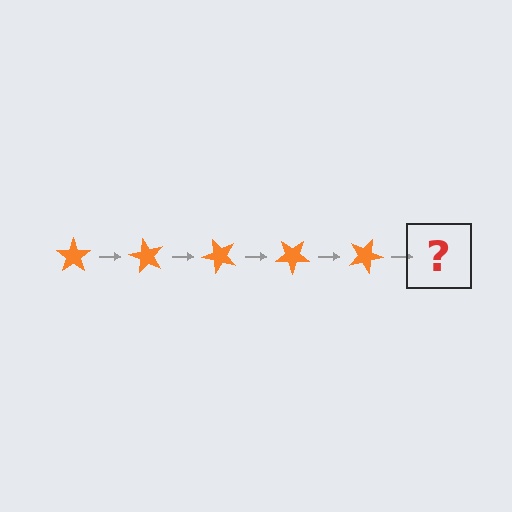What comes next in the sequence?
The next element should be an orange star rotated 300 degrees.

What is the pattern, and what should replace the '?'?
The pattern is that the star rotates 60 degrees each step. The '?' should be an orange star rotated 300 degrees.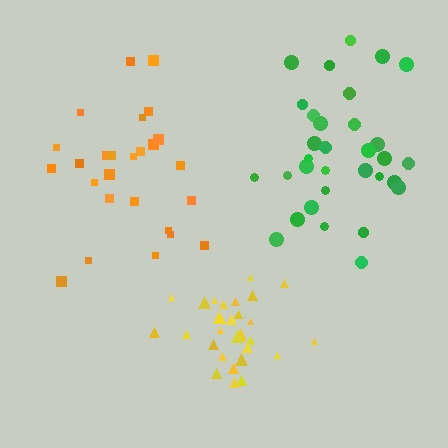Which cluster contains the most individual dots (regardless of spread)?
Green (32).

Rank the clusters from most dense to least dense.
yellow, green, orange.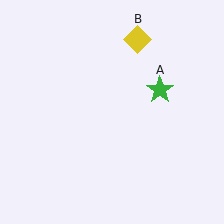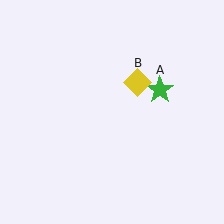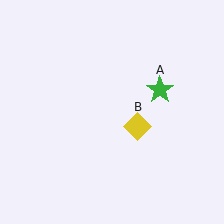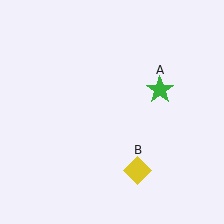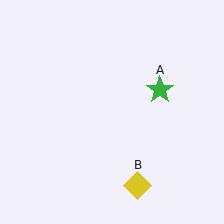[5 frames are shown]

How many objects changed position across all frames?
1 object changed position: yellow diamond (object B).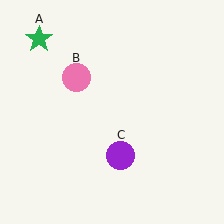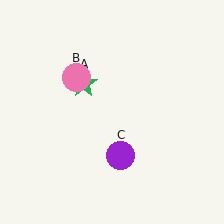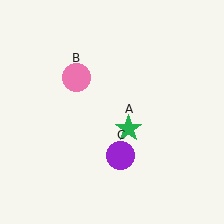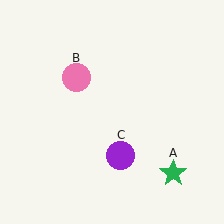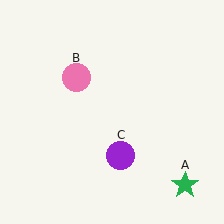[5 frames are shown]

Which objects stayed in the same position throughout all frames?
Pink circle (object B) and purple circle (object C) remained stationary.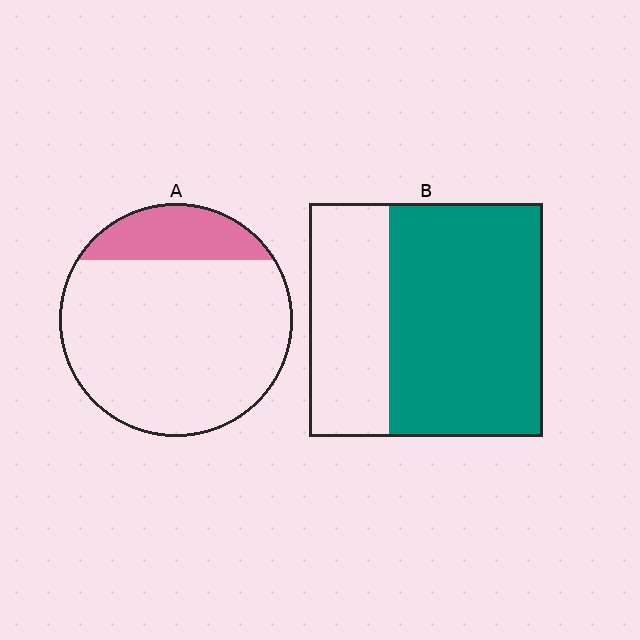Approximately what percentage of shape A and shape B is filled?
A is approximately 20% and B is approximately 65%.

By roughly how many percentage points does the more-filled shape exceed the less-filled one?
By roughly 45 percentage points (B over A).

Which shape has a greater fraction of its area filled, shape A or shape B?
Shape B.